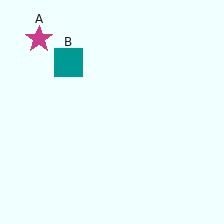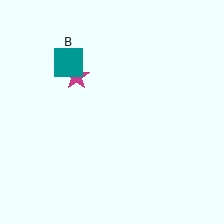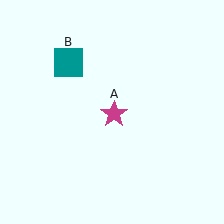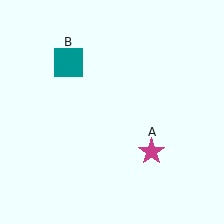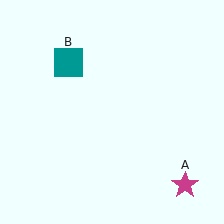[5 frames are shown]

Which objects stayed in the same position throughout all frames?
Teal square (object B) remained stationary.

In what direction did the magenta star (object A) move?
The magenta star (object A) moved down and to the right.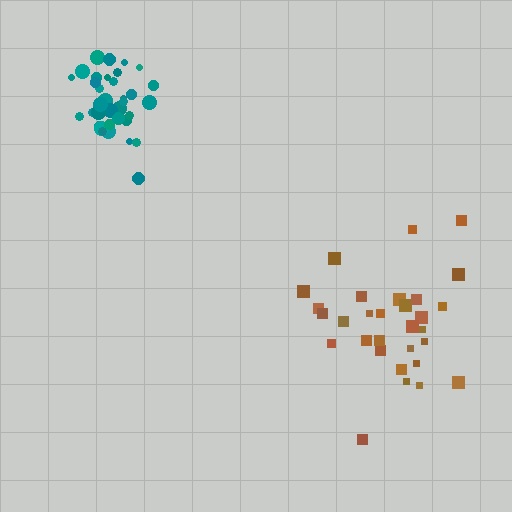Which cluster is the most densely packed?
Teal.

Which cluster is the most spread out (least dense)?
Brown.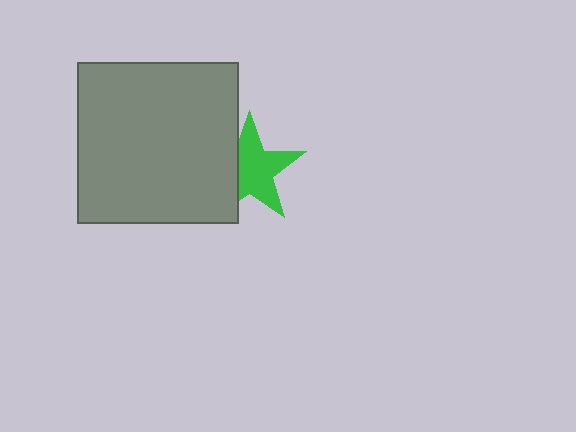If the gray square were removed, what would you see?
You would see the complete green star.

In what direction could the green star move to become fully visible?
The green star could move right. That would shift it out from behind the gray square entirely.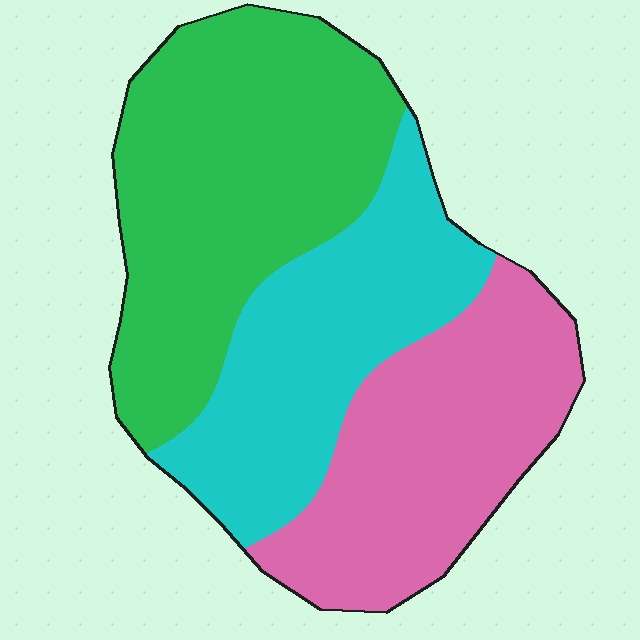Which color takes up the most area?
Green, at roughly 40%.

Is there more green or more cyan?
Green.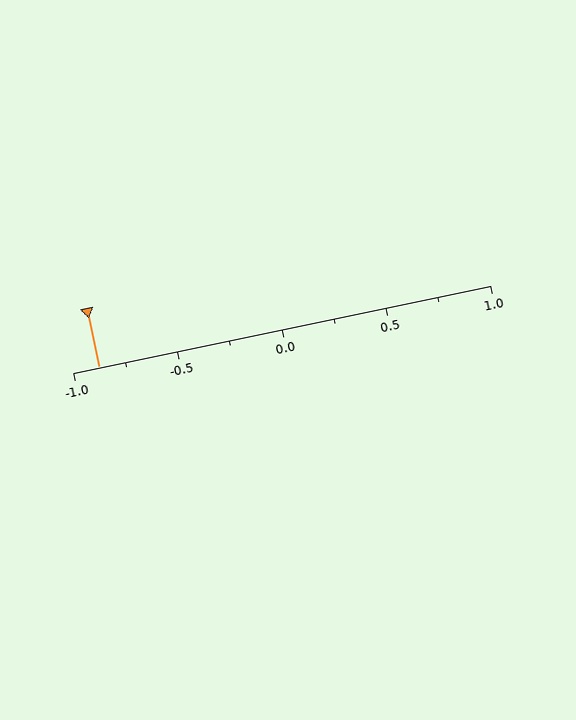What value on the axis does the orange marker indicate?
The marker indicates approximately -0.88.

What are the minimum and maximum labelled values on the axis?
The axis runs from -1.0 to 1.0.